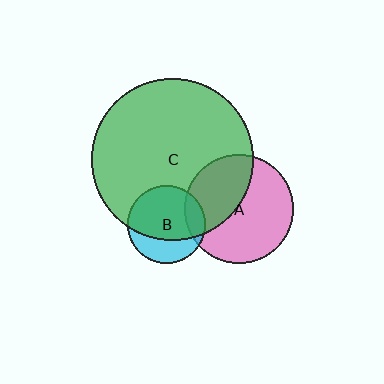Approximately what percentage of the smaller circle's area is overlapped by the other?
Approximately 70%.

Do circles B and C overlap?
Yes.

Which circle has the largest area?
Circle C (green).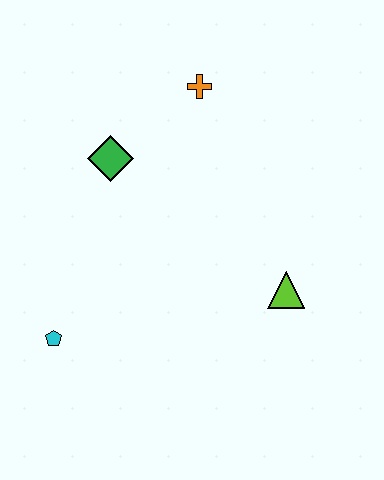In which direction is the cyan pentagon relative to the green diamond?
The cyan pentagon is below the green diamond.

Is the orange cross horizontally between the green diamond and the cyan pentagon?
No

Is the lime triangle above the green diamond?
No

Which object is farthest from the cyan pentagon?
The orange cross is farthest from the cyan pentagon.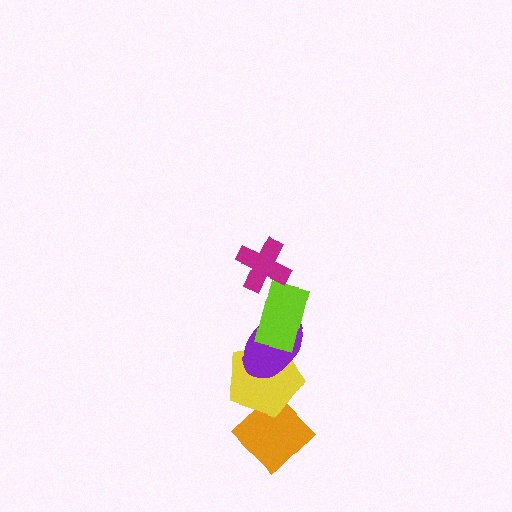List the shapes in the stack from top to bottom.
From top to bottom: the magenta cross, the lime rectangle, the purple ellipse, the yellow pentagon, the orange diamond.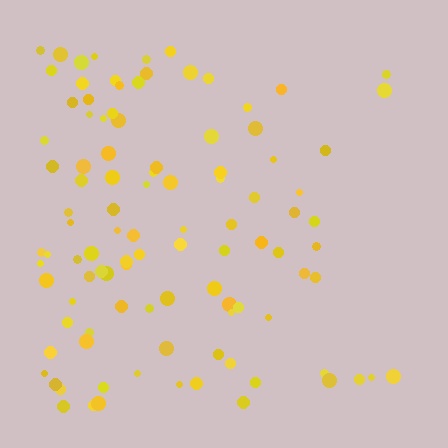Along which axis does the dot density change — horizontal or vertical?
Horizontal.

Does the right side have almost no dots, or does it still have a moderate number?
Still a moderate number, just noticeably fewer than the left.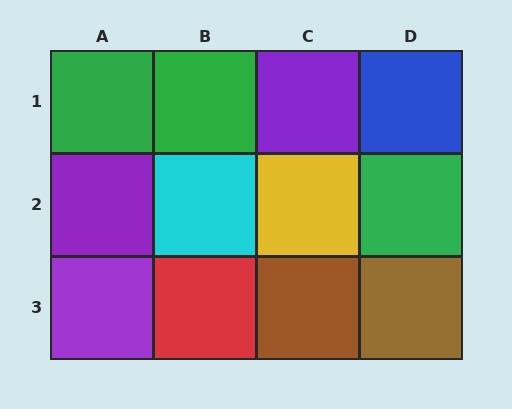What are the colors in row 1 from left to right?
Green, green, purple, blue.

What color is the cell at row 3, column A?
Purple.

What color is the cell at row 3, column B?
Red.